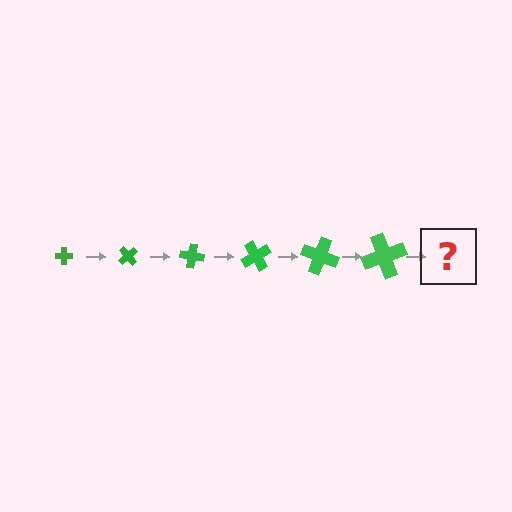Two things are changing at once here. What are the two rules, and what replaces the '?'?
The two rules are that the cross grows larger each step and it rotates 50 degrees each step. The '?' should be a cross, larger than the previous one and rotated 300 degrees from the start.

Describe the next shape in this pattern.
It should be a cross, larger than the previous one and rotated 300 degrees from the start.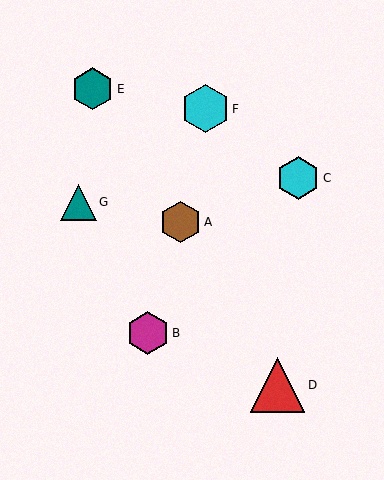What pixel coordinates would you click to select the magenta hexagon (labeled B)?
Click at (148, 333) to select the magenta hexagon B.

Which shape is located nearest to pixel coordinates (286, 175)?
The cyan hexagon (labeled C) at (298, 178) is nearest to that location.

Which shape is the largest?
The red triangle (labeled D) is the largest.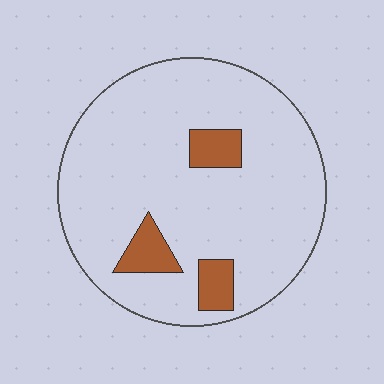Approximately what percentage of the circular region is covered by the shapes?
Approximately 10%.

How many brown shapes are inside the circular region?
3.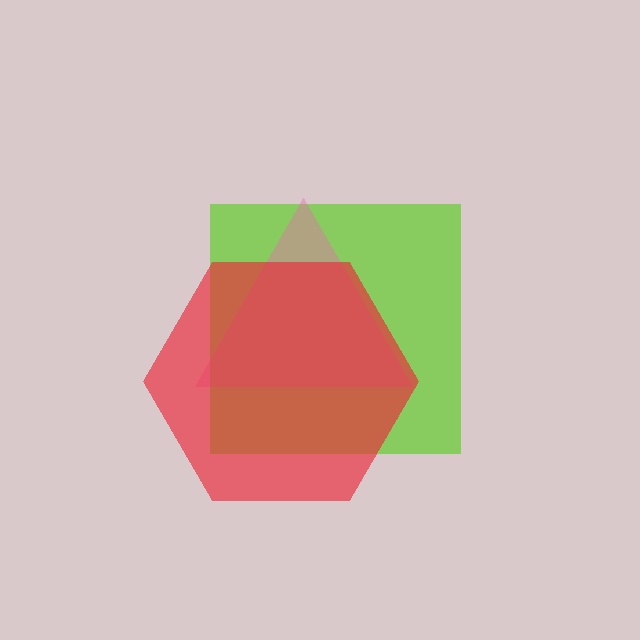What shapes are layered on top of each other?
The layered shapes are: a lime square, a pink triangle, a red hexagon.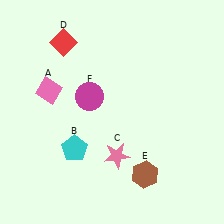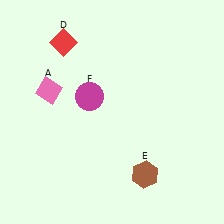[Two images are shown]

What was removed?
The pink star (C), the cyan pentagon (B) were removed in Image 2.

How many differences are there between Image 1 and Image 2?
There are 2 differences between the two images.